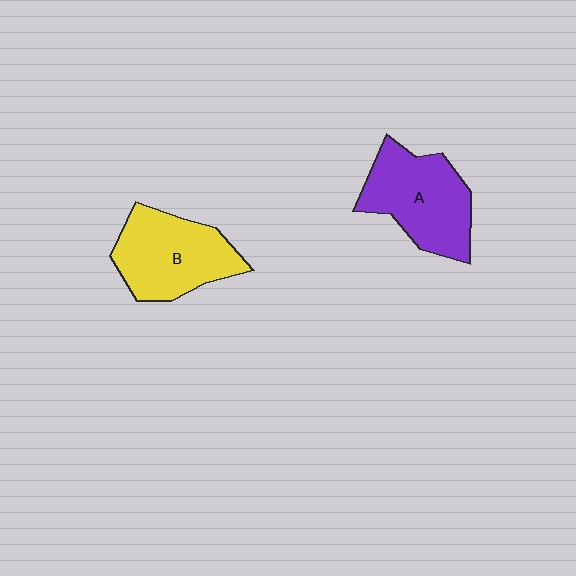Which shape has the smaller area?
Shape B (yellow).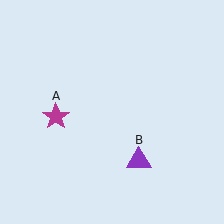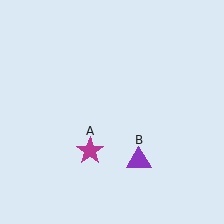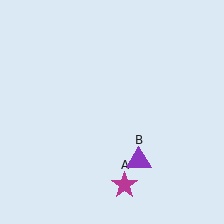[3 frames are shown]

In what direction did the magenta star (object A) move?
The magenta star (object A) moved down and to the right.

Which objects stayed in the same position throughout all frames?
Purple triangle (object B) remained stationary.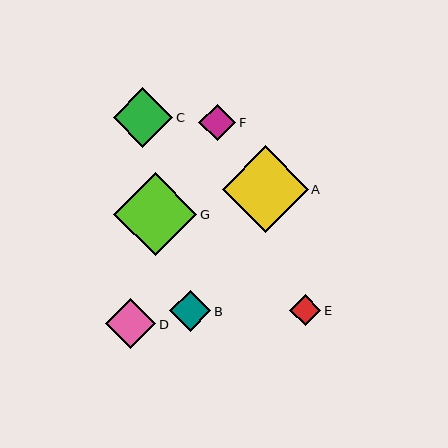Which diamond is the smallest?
Diamond E is the smallest with a size of approximately 31 pixels.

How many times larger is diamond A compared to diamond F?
Diamond A is approximately 2.3 times the size of diamond F.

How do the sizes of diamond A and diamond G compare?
Diamond A and diamond G are approximately the same size.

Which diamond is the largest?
Diamond A is the largest with a size of approximately 86 pixels.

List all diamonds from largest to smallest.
From largest to smallest: A, G, C, D, B, F, E.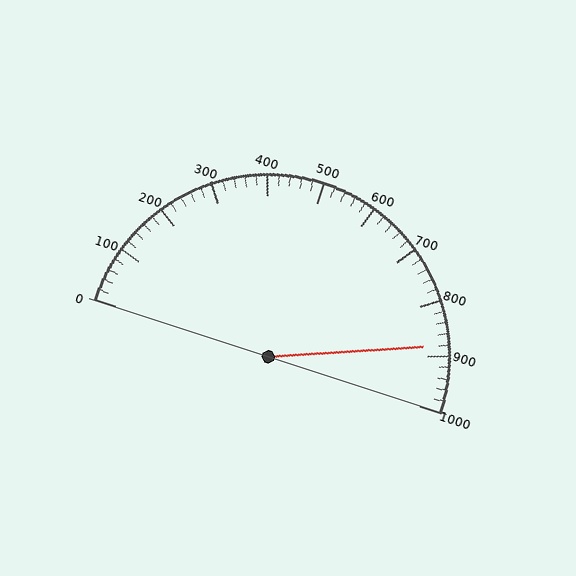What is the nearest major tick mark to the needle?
The nearest major tick mark is 900.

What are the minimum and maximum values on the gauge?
The gauge ranges from 0 to 1000.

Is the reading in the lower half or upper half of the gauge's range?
The reading is in the upper half of the range (0 to 1000).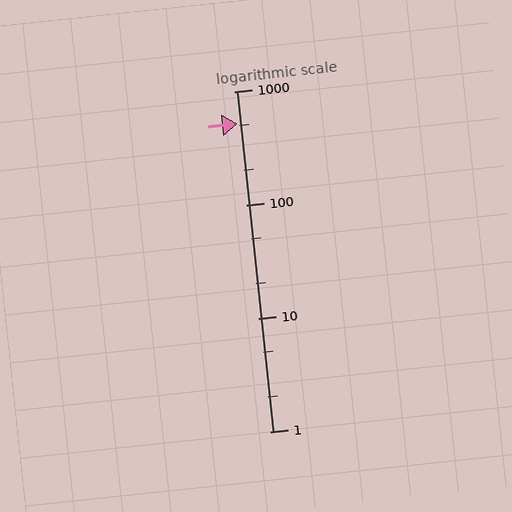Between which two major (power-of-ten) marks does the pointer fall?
The pointer is between 100 and 1000.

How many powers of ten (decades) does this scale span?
The scale spans 3 decades, from 1 to 1000.